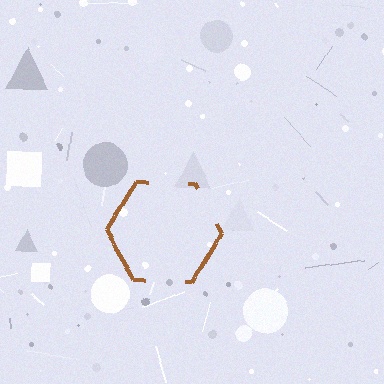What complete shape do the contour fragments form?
The contour fragments form a hexagon.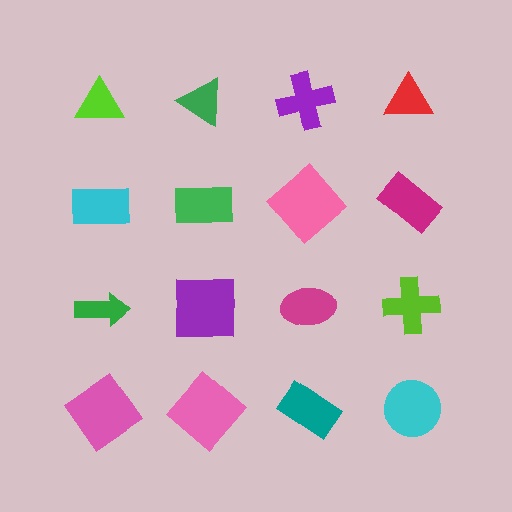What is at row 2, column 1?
A cyan rectangle.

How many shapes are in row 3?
4 shapes.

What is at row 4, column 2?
A pink diamond.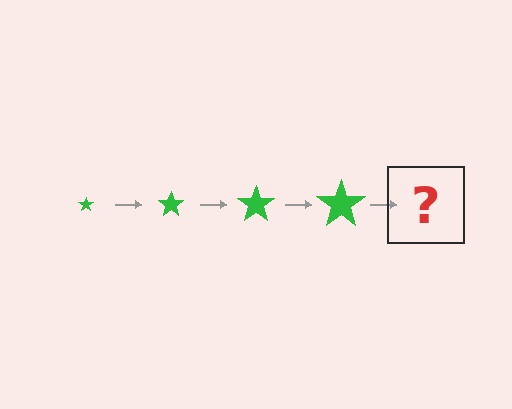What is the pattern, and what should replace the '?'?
The pattern is that the star gets progressively larger each step. The '?' should be a green star, larger than the previous one.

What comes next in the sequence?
The next element should be a green star, larger than the previous one.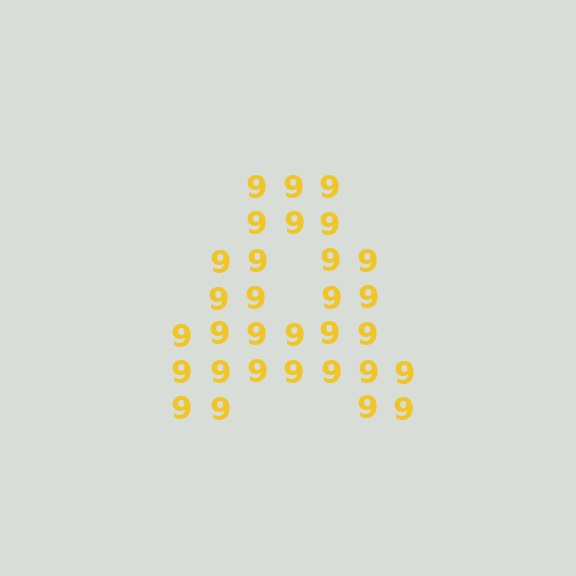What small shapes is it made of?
It is made of small digit 9's.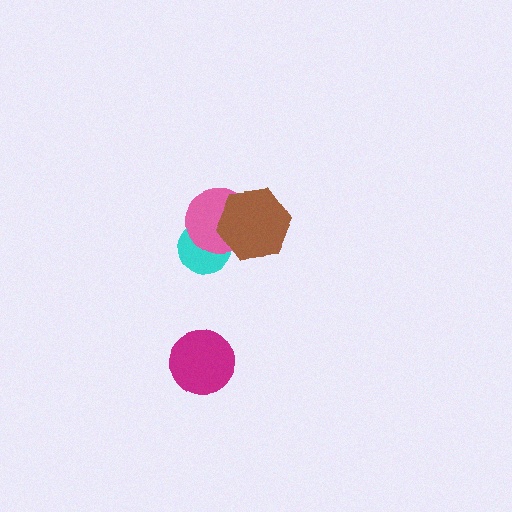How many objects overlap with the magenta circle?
0 objects overlap with the magenta circle.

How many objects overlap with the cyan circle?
2 objects overlap with the cyan circle.